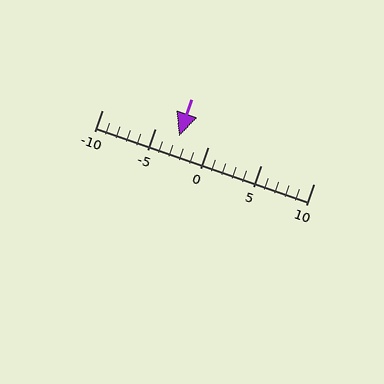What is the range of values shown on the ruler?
The ruler shows values from -10 to 10.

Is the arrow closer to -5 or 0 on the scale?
The arrow is closer to -5.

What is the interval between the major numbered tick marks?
The major tick marks are spaced 5 units apart.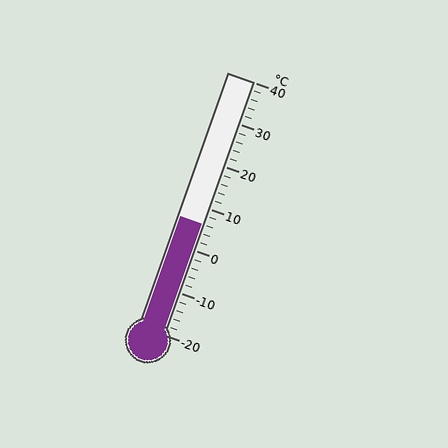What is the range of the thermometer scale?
The thermometer scale ranges from -20°C to 40°C.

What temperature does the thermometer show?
The thermometer shows approximately 6°C.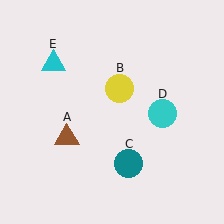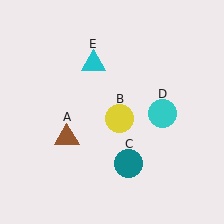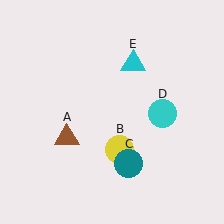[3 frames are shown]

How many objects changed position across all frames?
2 objects changed position: yellow circle (object B), cyan triangle (object E).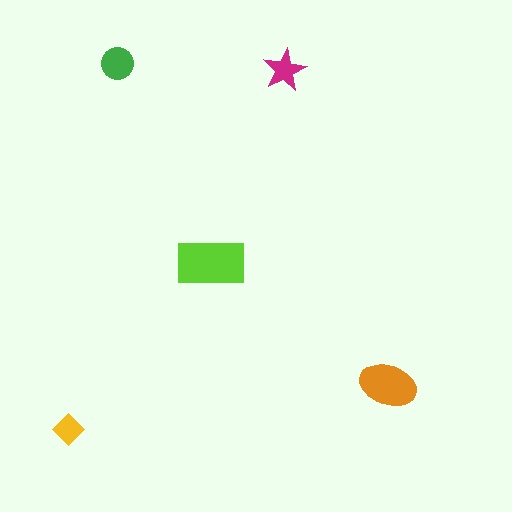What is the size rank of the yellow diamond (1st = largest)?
5th.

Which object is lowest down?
The yellow diamond is bottommost.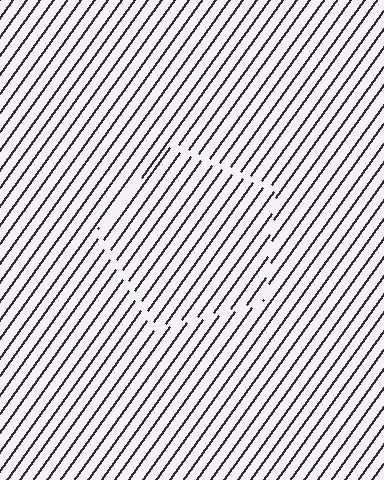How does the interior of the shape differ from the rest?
The interior of the shape contains the same grating, shifted by half a period — the contour is defined by the phase discontinuity where line-ends from the inner and outer gratings abut.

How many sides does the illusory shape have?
5 sides — the line-ends trace a pentagon.